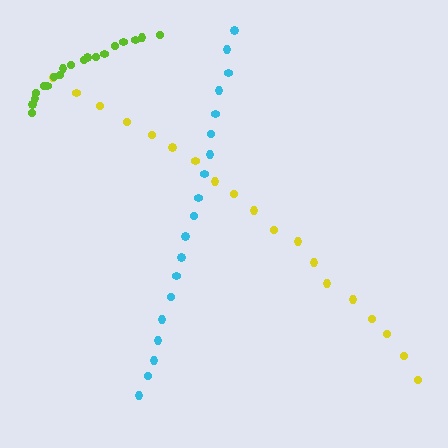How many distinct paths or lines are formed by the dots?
There are 3 distinct paths.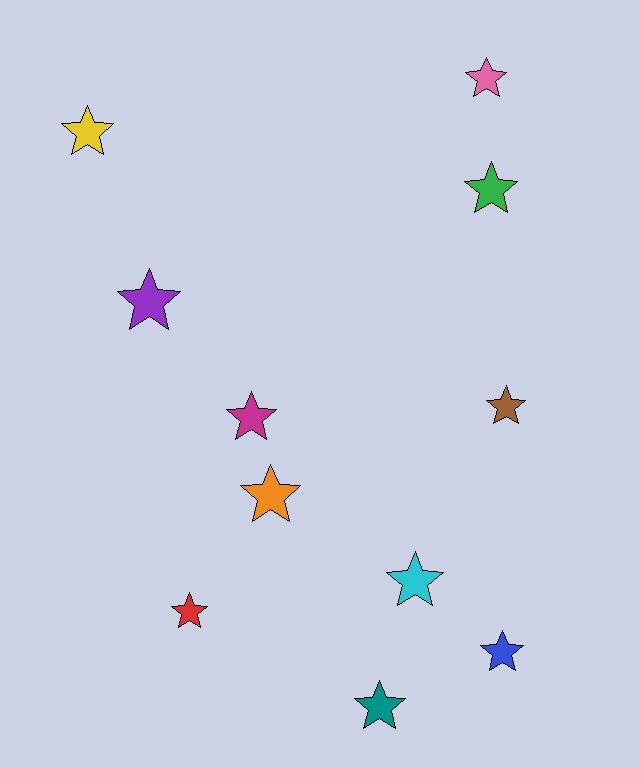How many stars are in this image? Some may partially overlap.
There are 11 stars.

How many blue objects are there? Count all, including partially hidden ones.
There is 1 blue object.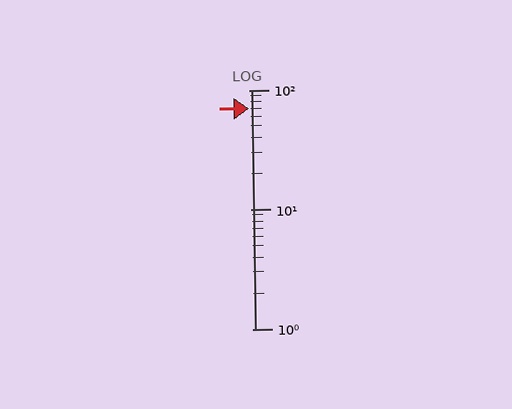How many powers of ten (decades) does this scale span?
The scale spans 2 decades, from 1 to 100.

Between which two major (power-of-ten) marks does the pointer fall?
The pointer is between 10 and 100.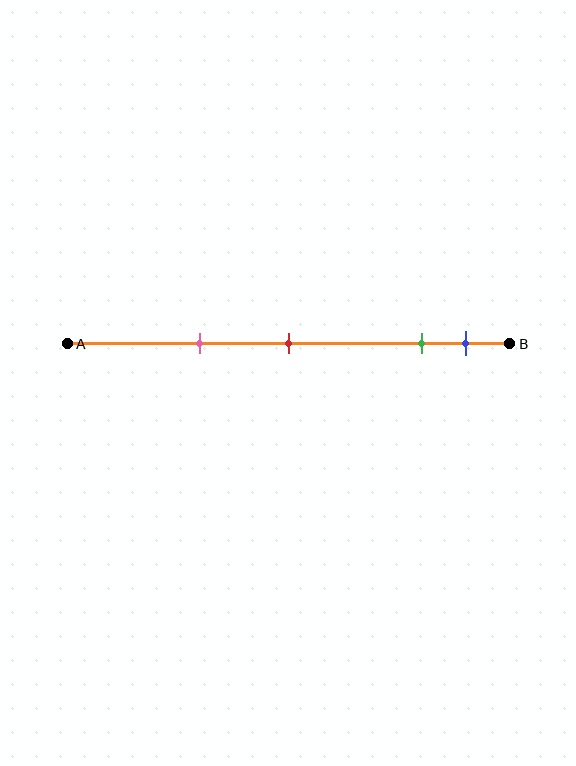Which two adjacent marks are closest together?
The green and blue marks are the closest adjacent pair.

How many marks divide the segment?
There are 4 marks dividing the segment.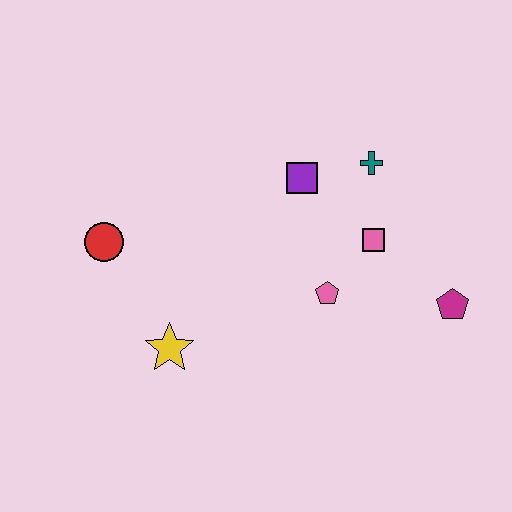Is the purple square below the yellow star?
No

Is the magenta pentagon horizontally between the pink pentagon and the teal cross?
No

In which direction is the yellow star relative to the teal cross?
The yellow star is to the left of the teal cross.